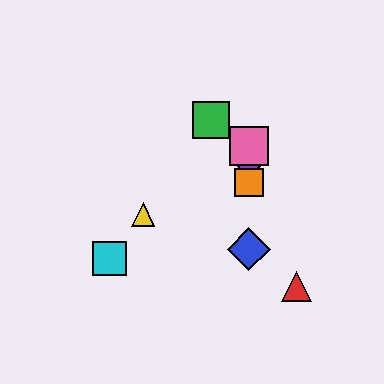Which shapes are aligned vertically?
The blue diamond, the purple diamond, the orange square, the pink square are aligned vertically.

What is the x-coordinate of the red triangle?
The red triangle is at x≈297.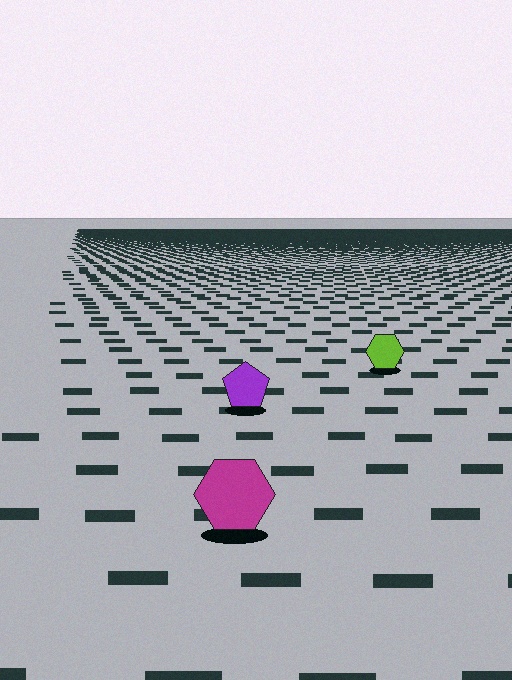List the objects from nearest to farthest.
From nearest to farthest: the magenta hexagon, the purple pentagon, the lime hexagon.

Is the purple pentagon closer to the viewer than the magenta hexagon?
No. The magenta hexagon is closer — you can tell from the texture gradient: the ground texture is coarser near it.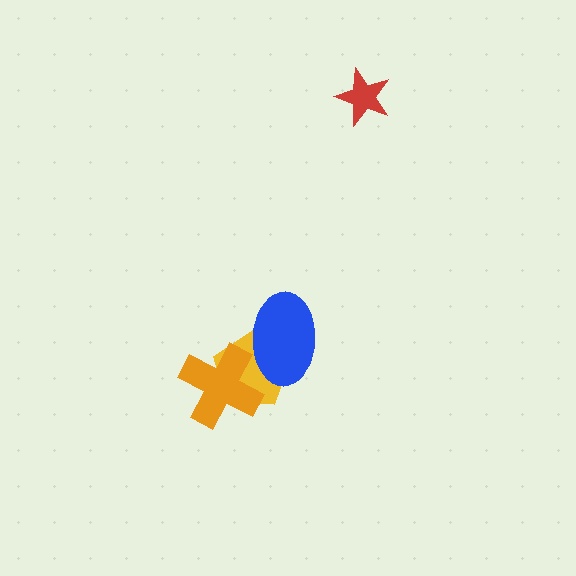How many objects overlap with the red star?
0 objects overlap with the red star.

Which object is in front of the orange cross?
The blue ellipse is in front of the orange cross.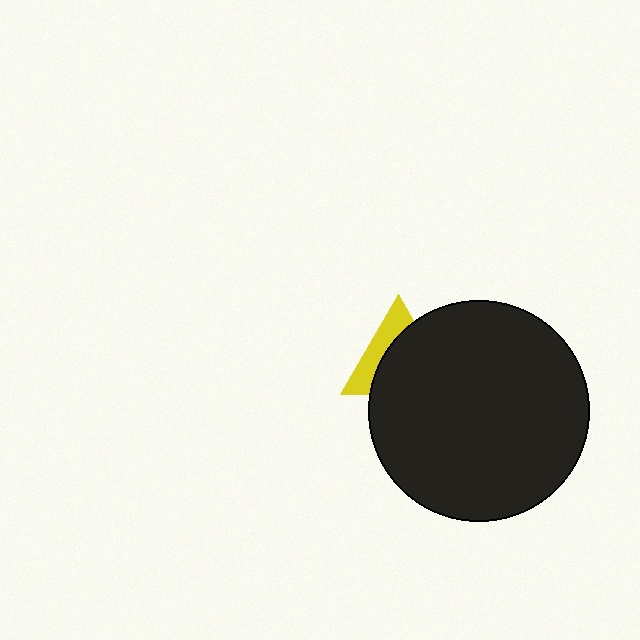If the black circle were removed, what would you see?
You would see the complete yellow triangle.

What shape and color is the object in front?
The object in front is a black circle.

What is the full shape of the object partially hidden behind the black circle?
The partially hidden object is a yellow triangle.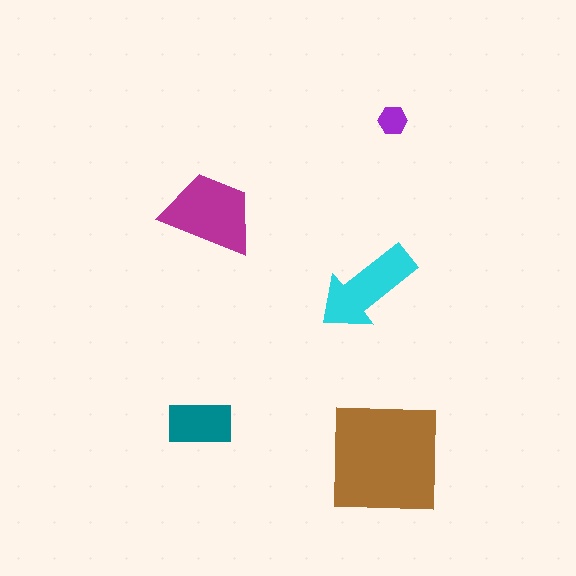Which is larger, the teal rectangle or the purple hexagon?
The teal rectangle.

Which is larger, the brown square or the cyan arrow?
The brown square.